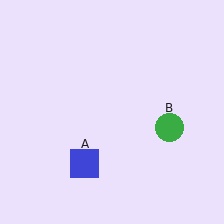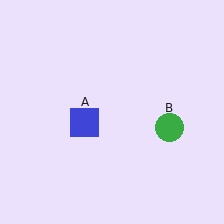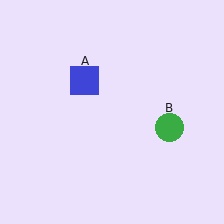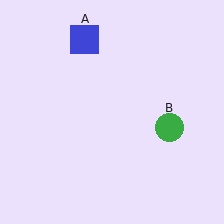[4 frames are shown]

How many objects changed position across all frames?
1 object changed position: blue square (object A).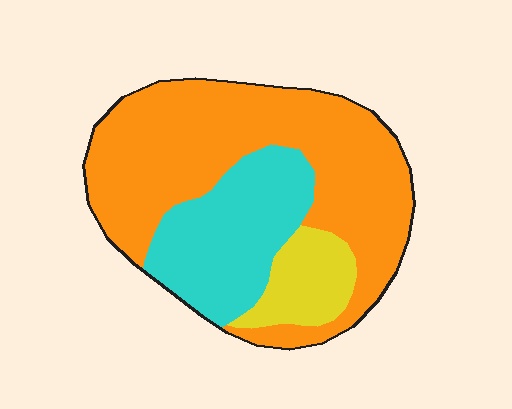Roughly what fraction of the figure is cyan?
Cyan covers 27% of the figure.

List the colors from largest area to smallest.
From largest to smallest: orange, cyan, yellow.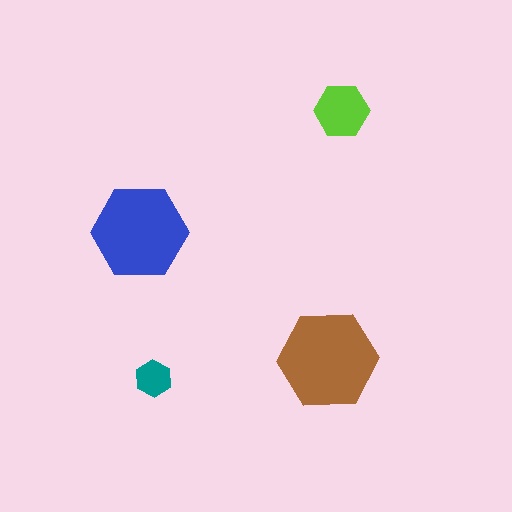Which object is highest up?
The lime hexagon is topmost.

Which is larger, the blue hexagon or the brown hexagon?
The brown one.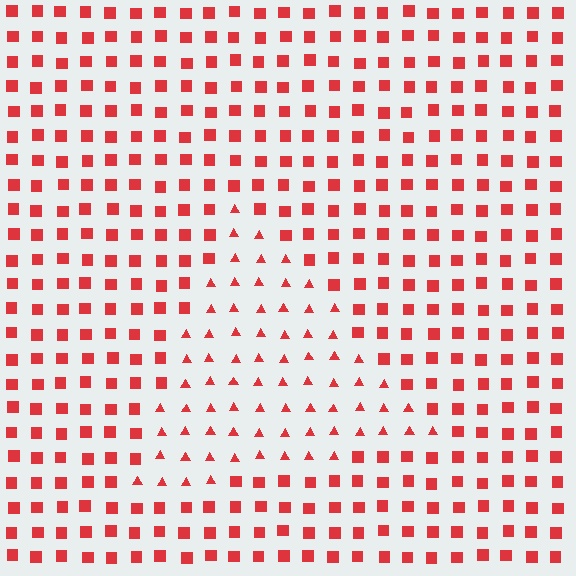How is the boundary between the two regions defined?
The boundary is defined by a change in element shape: triangles inside vs. squares outside. All elements share the same color and spacing.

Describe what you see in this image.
The image is filled with small red elements arranged in a uniform grid. A triangle-shaped region contains triangles, while the surrounding area contains squares. The boundary is defined purely by the change in element shape.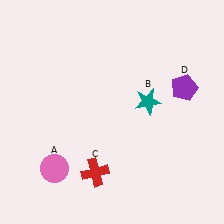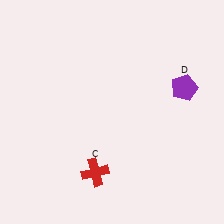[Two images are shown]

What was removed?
The teal star (B), the pink circle (A) were removed in Image 2.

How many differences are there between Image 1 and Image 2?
There are 2 differences between the two images.